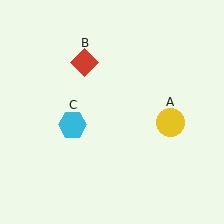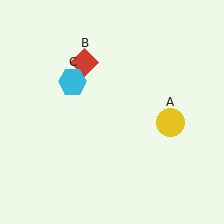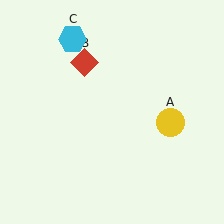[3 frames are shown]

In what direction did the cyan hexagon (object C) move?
The cyan hexagon (object C) moved up.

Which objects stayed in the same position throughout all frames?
Yellow circle (object A) and red diamond (object B) remained stationary.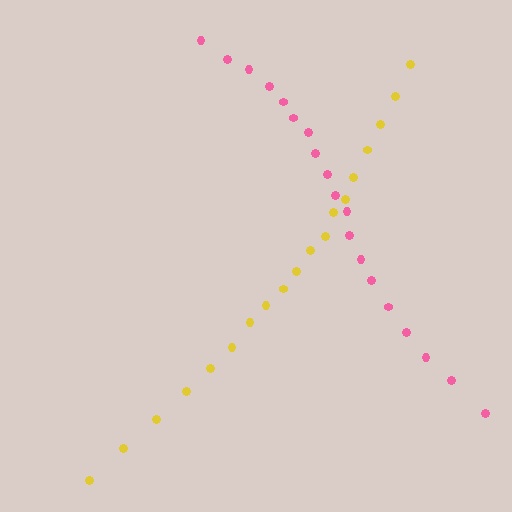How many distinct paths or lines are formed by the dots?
There are 2 distinct paths.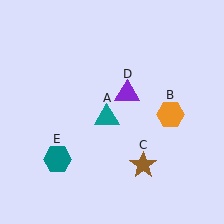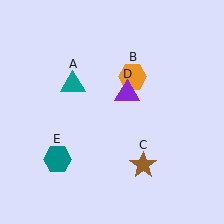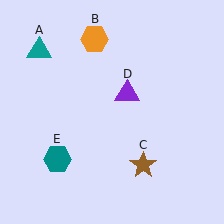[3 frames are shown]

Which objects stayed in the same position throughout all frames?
Brown star (object C) and purple triangle (object D) and teal hexagon (object E) remained stationary.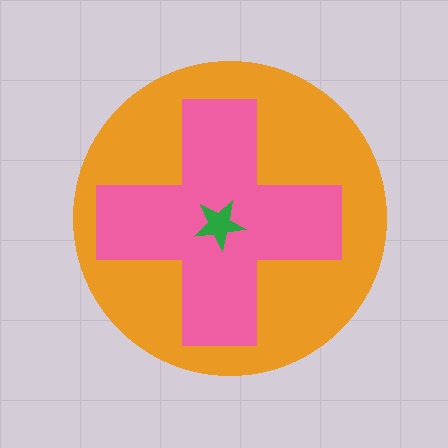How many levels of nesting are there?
3.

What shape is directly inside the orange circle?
The pink cross.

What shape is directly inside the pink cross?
The green star.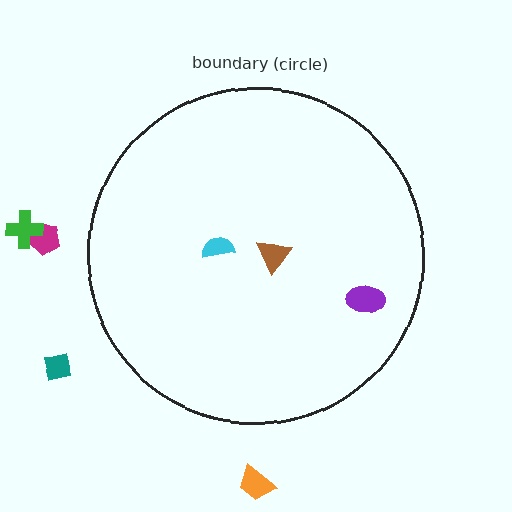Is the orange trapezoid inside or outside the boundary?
Outside.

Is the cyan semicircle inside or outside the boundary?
Inside.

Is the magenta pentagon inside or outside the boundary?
Outside.